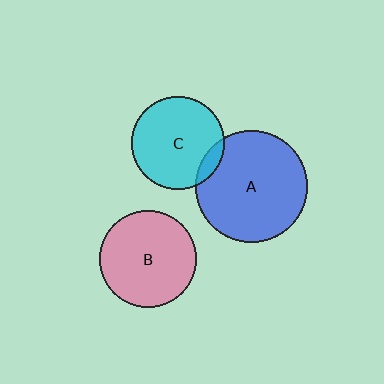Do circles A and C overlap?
Yes.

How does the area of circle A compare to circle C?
Approximately 1.5 times.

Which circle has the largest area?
Circle A (blue).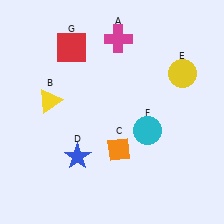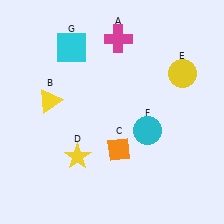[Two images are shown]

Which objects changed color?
D changed from blue to yellow. G changed from red to cyan.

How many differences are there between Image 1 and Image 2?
There are 2 differences between the two images.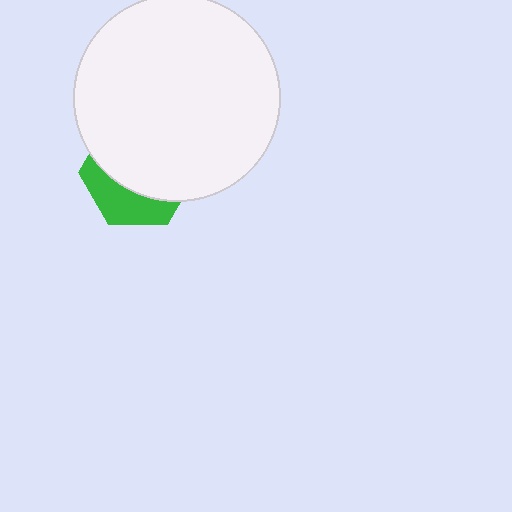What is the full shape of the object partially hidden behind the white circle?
The partially hidden object is a green hexagon.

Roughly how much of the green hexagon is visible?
A small part of it is visible (roughly 34%).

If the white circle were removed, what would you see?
You would see the complete green hexagon.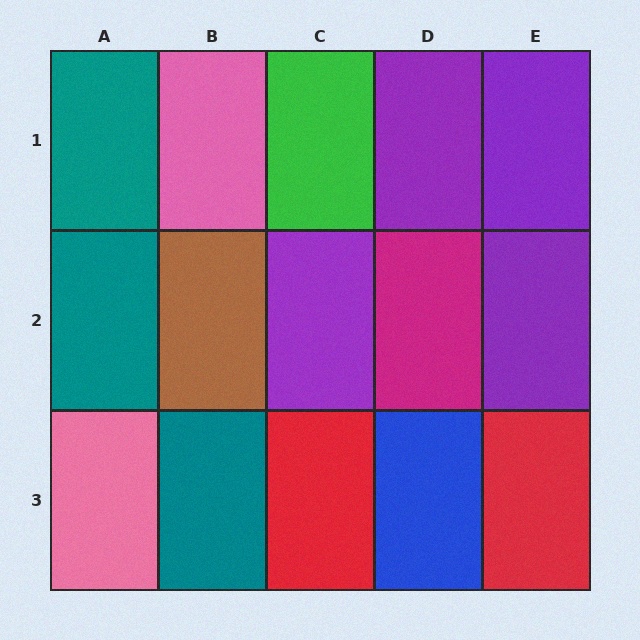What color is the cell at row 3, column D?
Blue.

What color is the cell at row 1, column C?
Green.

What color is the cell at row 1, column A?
Teal.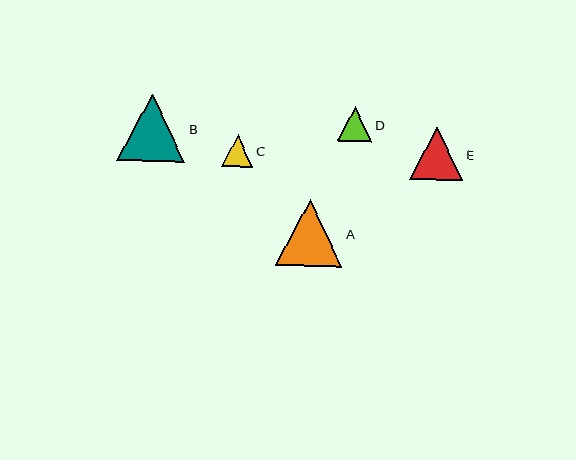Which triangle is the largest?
Triangle B is the largest with a size of approximately 68 pixels.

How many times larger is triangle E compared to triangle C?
Triangle E is approximately 1.7 times the size of triangle C.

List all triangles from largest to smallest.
From largest to smallest: B, A, E, D, C.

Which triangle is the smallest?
Triangle C is the smallest with a size of approximately 31 pixels.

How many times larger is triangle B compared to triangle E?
Triangle B is approximately 1.3 times the size of triangle E.